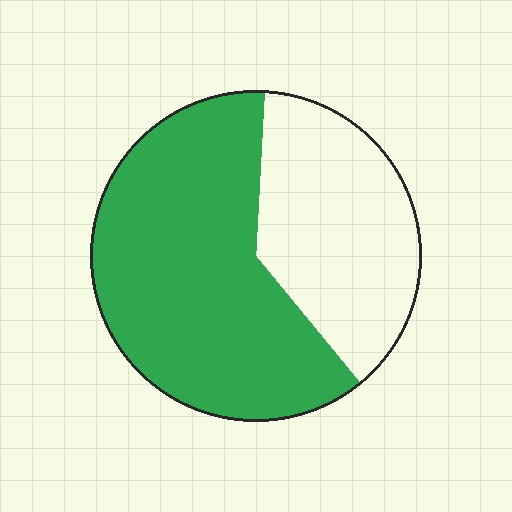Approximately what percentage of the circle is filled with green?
Approximately 60%.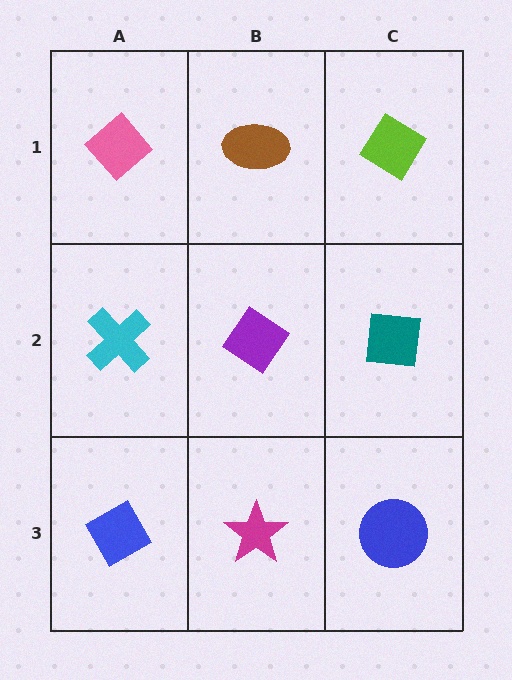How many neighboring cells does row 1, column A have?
2.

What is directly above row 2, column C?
A lime diamond.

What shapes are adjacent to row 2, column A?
A pink diamond (row 1, column A), a blue diamond (row 3, column A), a purple diamond (row 2, column B).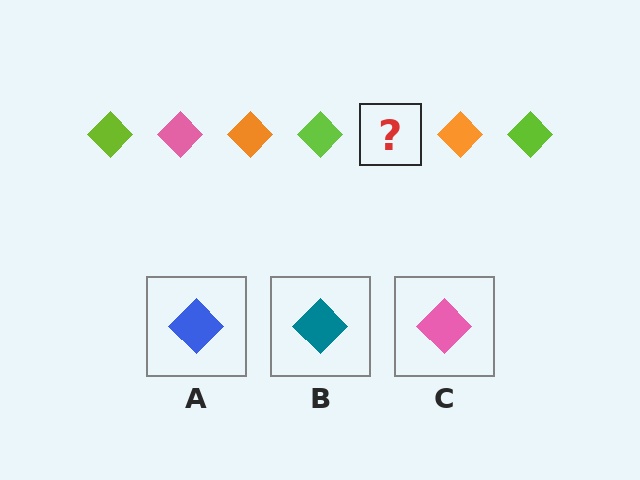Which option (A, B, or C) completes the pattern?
C.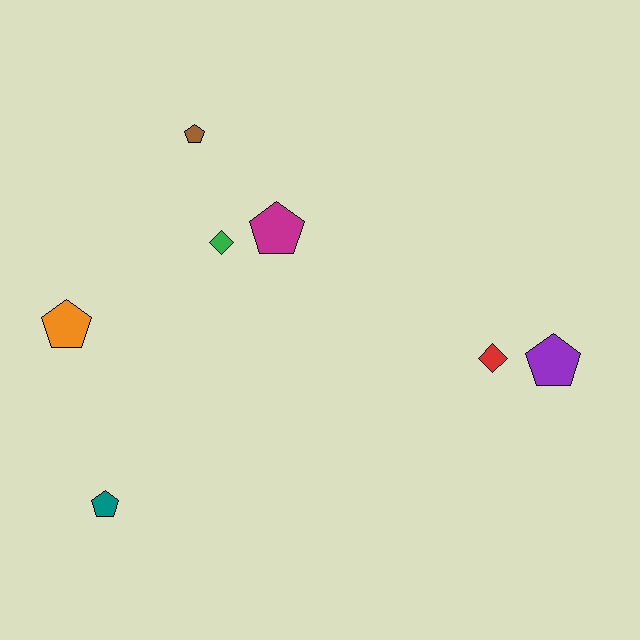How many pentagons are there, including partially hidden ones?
There are 5 pentagons.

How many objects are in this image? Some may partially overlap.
There are 7 objects.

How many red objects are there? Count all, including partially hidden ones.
There is 1 red object.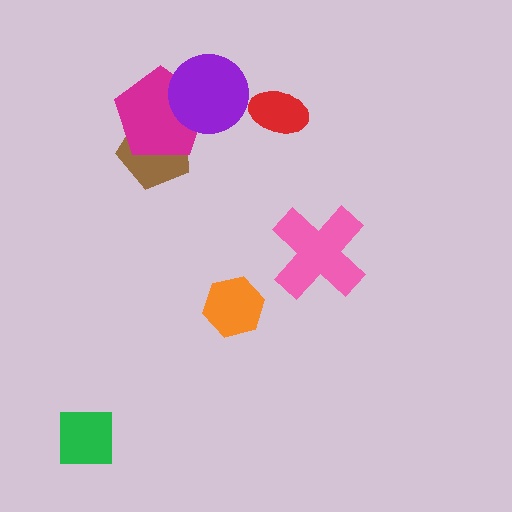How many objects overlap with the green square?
0 objects overlap with the green square.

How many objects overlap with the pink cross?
0 objects overlap with the pink cross.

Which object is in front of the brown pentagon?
The magenta pentagon is in front of the brown pentagon.